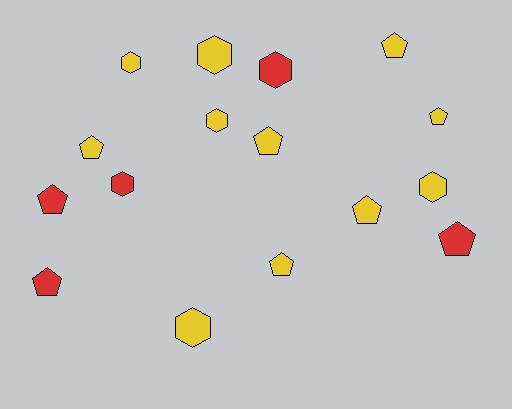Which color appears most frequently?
Yellow, with 11 objects.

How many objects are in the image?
There are 16 objects.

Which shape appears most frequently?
Pentagon, with 9 objects.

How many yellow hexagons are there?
There are 5 yellow hexagons.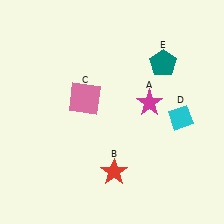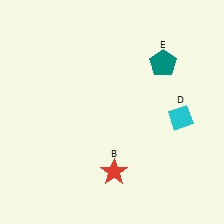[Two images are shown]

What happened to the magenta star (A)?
The magenta star (A) was removed in Image 2. It was in the top-right area of Image 1.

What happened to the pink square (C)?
The pink square (C) was removed in Image 2. It was in the top-left area of Image 1.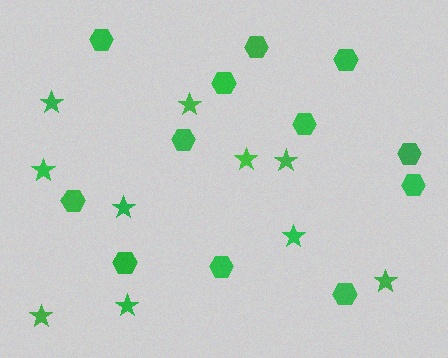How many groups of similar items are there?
There are 2 groups: one group of hexagons (12) and one group of stars (10).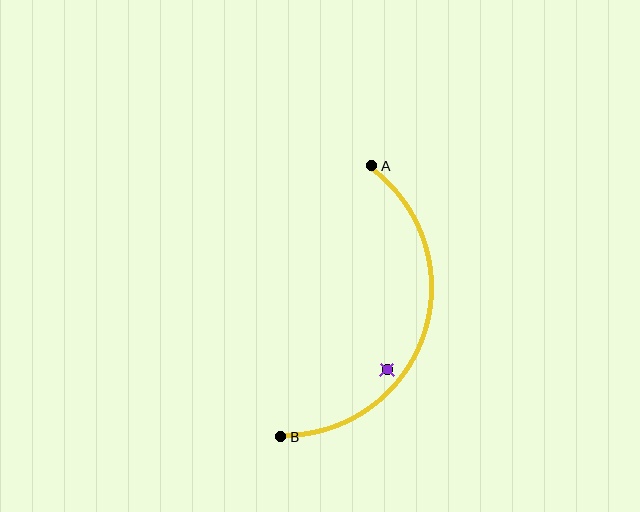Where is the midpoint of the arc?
The arc midpoint is the point on the curve farthest from the straight line joining A and B. It sits to the right of that line.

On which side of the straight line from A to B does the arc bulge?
The arc bulges to the right of the straight line connecting A and B.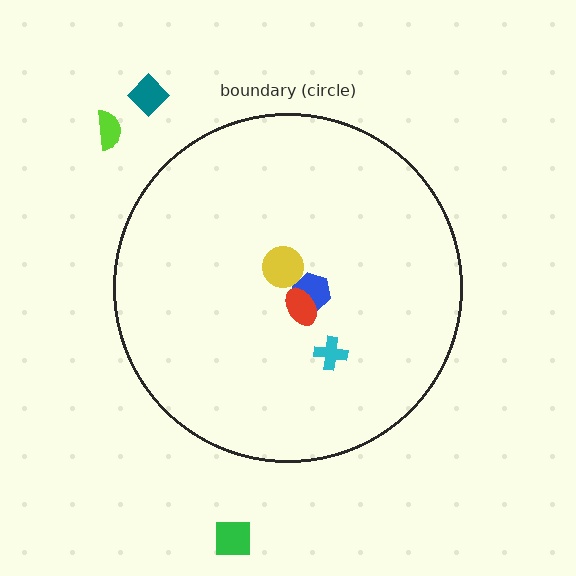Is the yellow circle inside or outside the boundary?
Inside.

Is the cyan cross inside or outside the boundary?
Inside.